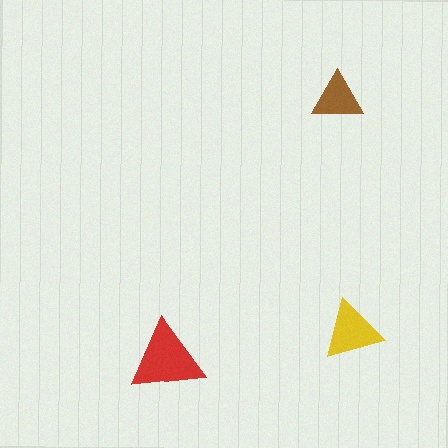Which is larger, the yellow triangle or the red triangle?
The red one.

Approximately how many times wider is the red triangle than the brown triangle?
About 1.5 times wider.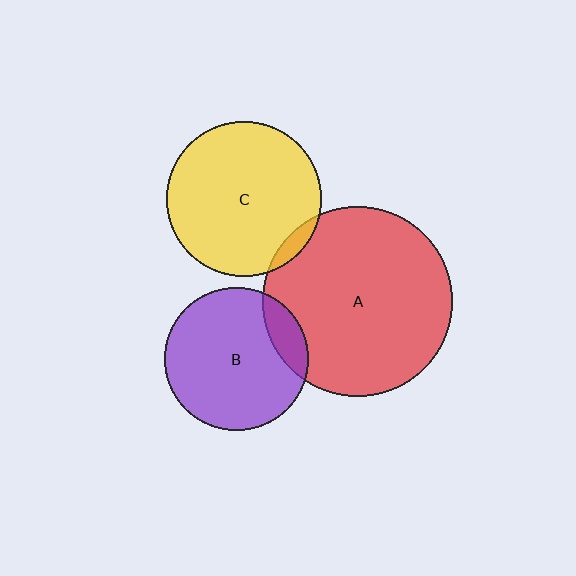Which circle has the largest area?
Circle A (red).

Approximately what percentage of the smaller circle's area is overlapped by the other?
Approximately 5%.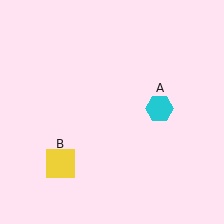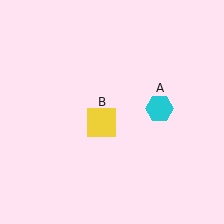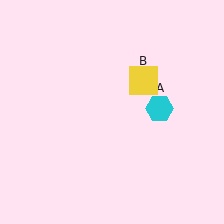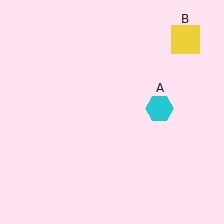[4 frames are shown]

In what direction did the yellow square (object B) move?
The yellow square (object B) moved up and to the right.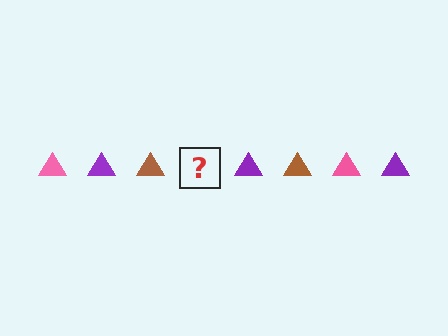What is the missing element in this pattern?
The missing element is a pink triangle.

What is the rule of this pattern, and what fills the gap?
The rule is that the pattern cycles through pink, purple, brown triangles. The gap should be filled with a pink triangle.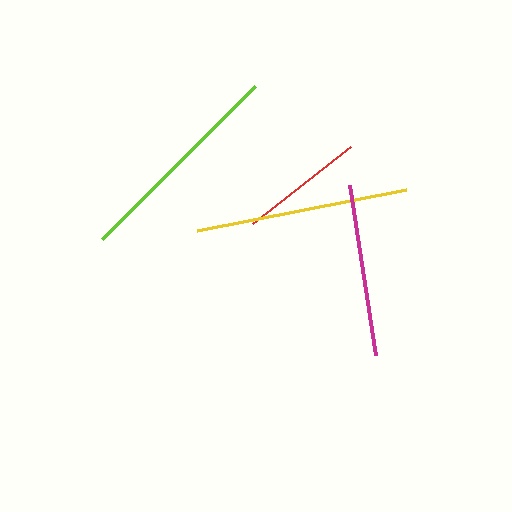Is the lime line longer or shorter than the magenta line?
The lime line is longer than the magenta line.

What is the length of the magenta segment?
The magenta segment is approximately 172 pixels long.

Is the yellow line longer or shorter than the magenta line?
The yellow line is longer than the magenta line.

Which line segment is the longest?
The lime line is the longest at approximately 216 pixels.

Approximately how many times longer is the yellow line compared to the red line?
The yellow line is approximately 1.7 times the length of the red line.